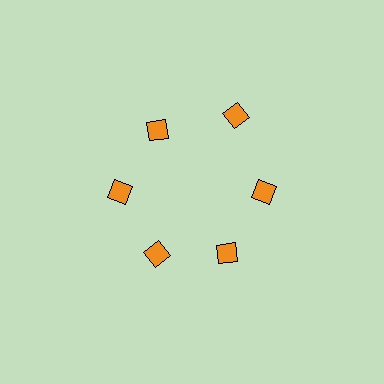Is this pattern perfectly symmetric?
No. The 6 orange diamonds are arranged in a ring, but one element near the 1 o'clock position is pushed outward from the center, breaking the 6-fold rotational symmetry.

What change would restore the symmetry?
The symmetry would be restored by moving it inward, back onto the ring so that all 6 diamonds sit at equal angles and equal distance from the center.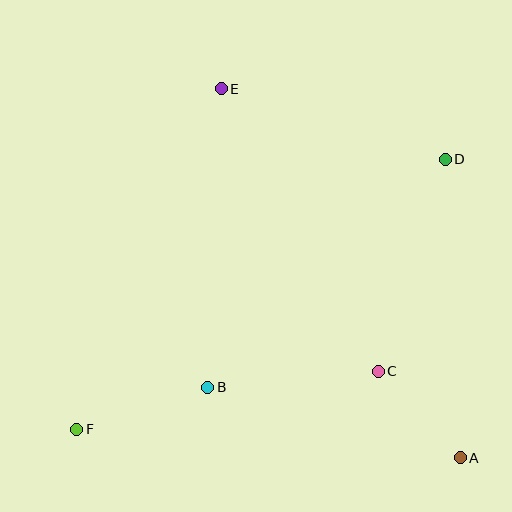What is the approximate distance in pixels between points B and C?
The distance between B and C is approximately 171 pixels.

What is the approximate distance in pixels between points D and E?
The distance between D and E is approximately 235 pixels.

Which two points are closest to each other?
Points A and C are closest to each other.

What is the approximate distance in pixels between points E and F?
The distance between E and F is approximately 370 pixels.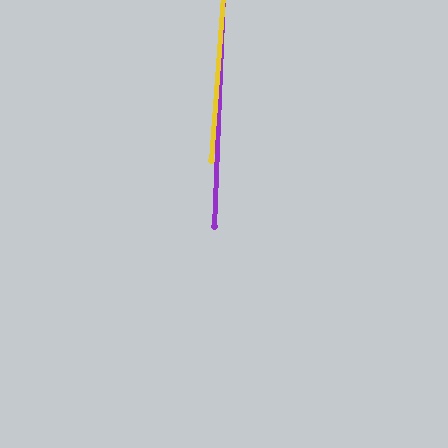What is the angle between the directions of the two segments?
Approximately 2 degrees.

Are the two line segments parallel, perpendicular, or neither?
Parallel — their directions differ by only 1.9°.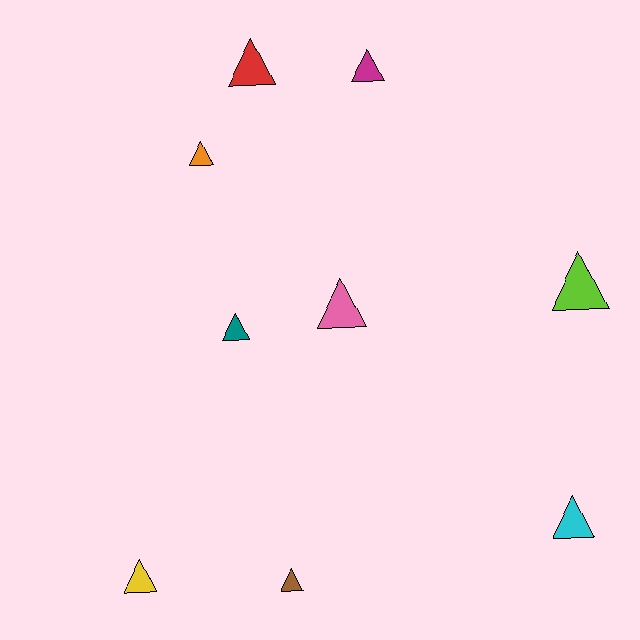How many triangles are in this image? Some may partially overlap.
There are 9 triangles.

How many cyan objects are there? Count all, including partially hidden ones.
There is 1 cyan object.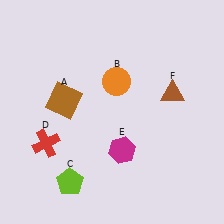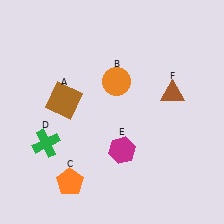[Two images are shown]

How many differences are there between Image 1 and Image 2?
There are 2 differences between the two images.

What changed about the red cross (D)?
In Image 1, D is red. In Image 2, it changed to green.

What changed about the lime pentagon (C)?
In Image 1, C is lime. In Image 2, it changed to orange.